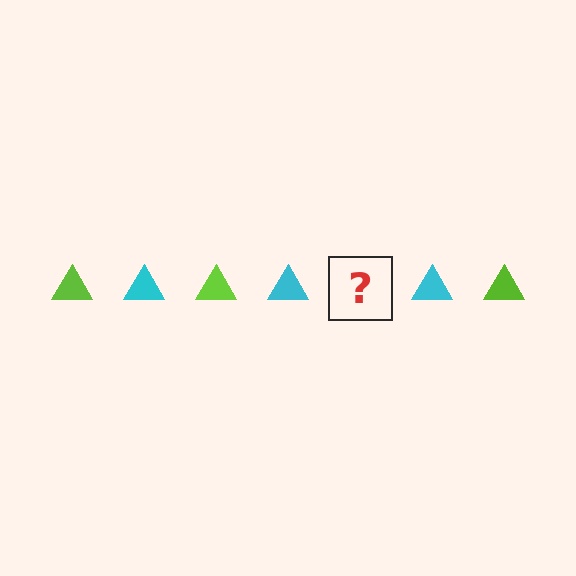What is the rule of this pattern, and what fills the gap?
The rule is that the pattern cycles through lime, cyan triangles. The gap should be filled with a lime triangle.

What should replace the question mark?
The question mark should be replaced with a lime triangle.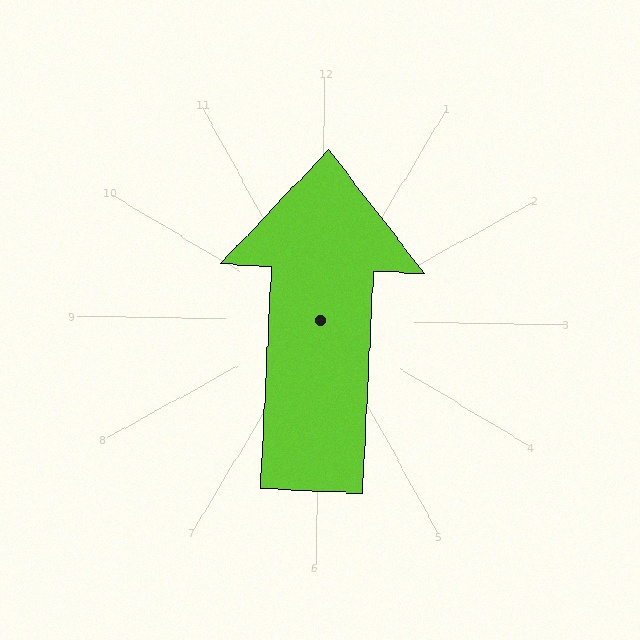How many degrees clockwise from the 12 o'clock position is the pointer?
Approximately 2 degrees.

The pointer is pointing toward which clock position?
Roughly 12 o'clock.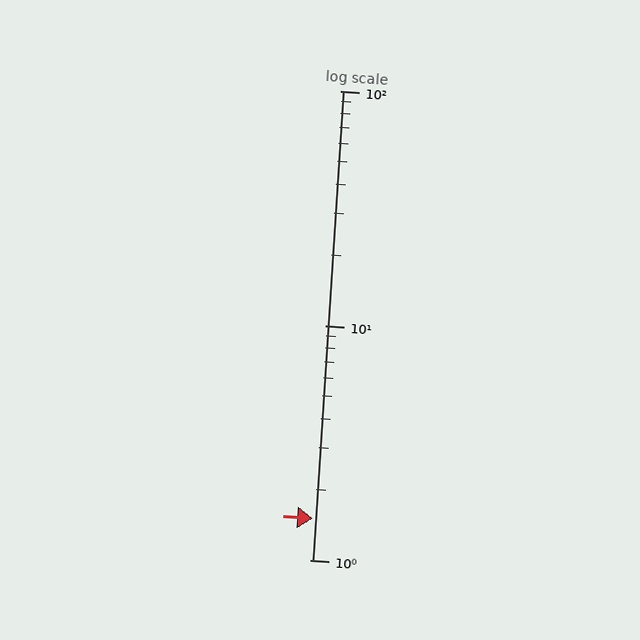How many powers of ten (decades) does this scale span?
The scale spans 2 decades, from 1 to 100.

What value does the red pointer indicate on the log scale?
The pointer indicates approximately 1.5.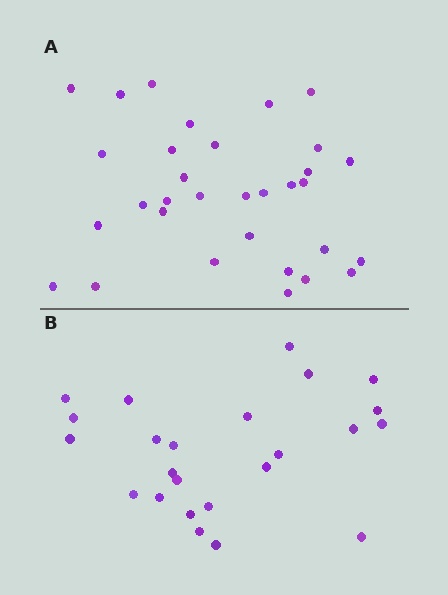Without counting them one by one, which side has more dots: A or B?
Region A (the top region) has more dots.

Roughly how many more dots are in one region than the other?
Region A has roughly 8 or so more dots than region B.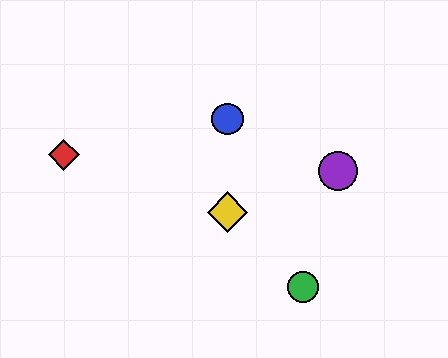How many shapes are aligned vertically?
2 shapes (the blue circle, the yellow diamond) are aligned vertically.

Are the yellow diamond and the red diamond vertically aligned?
No, the yellow diamond is at x≈228 and the red diamond is at x≈64.